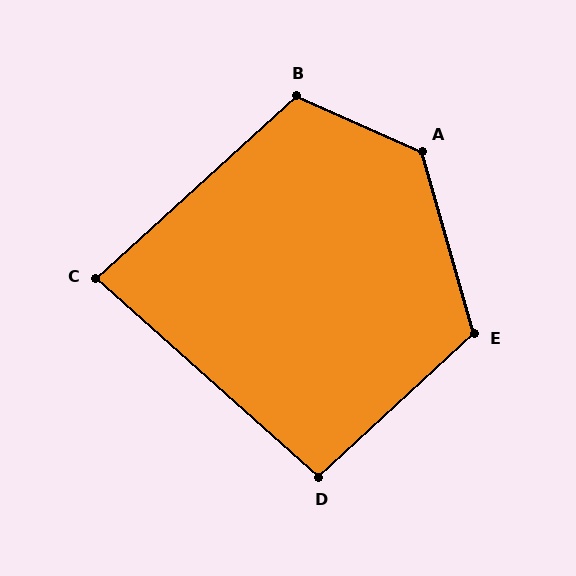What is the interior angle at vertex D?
Approximately 95 degrees (obtuse).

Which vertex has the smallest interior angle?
C, at approximately 84 degrees.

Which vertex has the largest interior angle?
A, at approximately 129 degrees.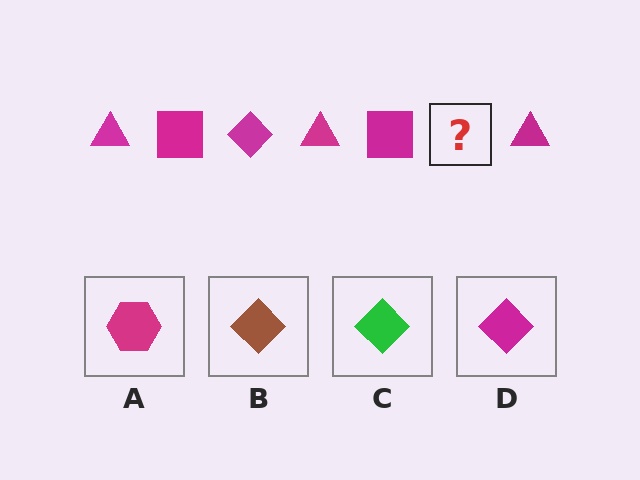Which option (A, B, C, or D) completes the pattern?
D.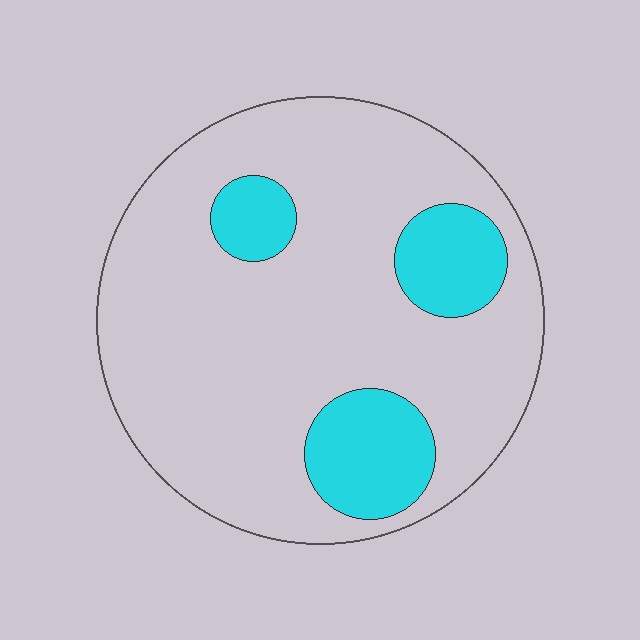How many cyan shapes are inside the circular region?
3.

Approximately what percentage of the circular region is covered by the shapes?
Approximately 20%.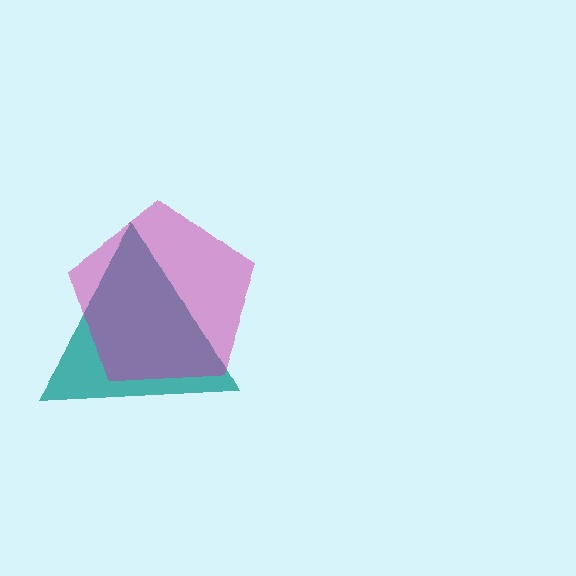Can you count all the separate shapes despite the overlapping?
Yes, there are 2 separate shapes.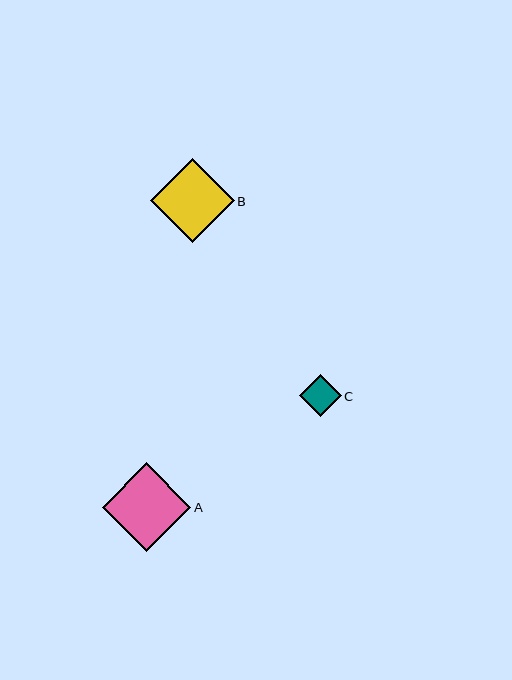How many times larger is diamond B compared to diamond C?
Diamond B is approximately 2.0 times the size of diamond C.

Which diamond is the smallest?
Diamond C is the smallest with a size of approximately 42 pixels.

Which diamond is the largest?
Diamond A is the largest with a size of approximately 88 pixels.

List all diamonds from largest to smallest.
From largest to smallest: A, B, C.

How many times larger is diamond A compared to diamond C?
Diamond A is approximately 2.1 times the size of diamond C.